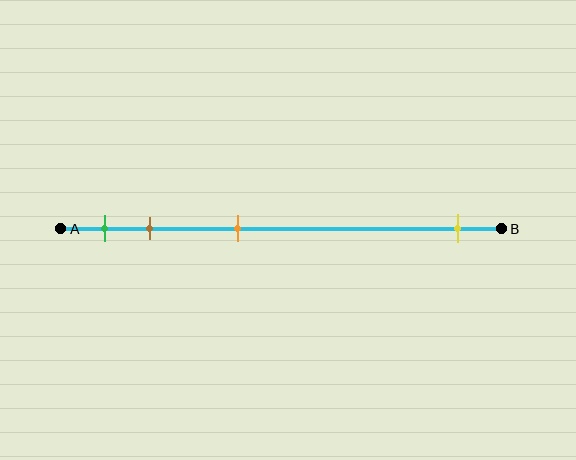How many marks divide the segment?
There are 4 marks dividing the segment.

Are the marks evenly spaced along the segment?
No, the marks are not evenly spaced.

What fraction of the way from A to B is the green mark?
The green mark is approximately 10% (0.1) of the way from A to B.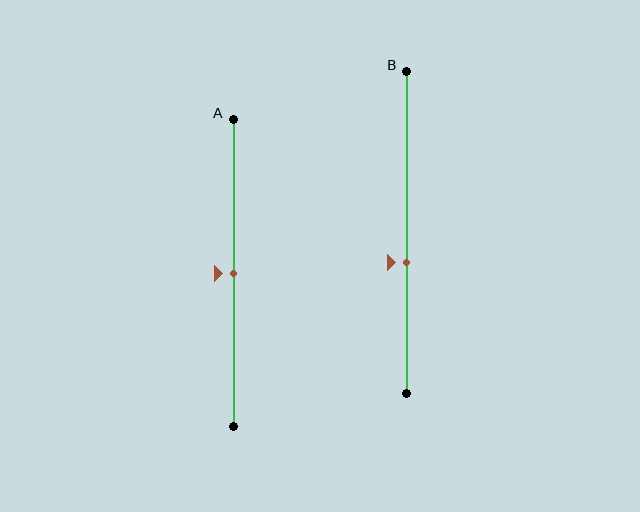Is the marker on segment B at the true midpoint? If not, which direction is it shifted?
No, the marker on segment B is shifted downward by about 9% of the segment length.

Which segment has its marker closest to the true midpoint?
Segment A has its marker closest to the true midpoint.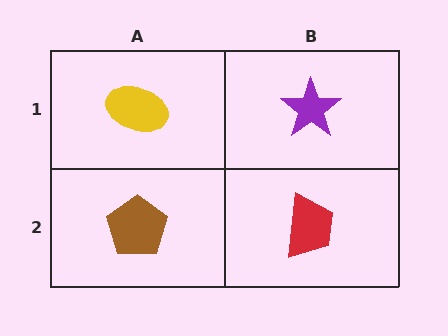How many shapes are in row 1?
2 shapes.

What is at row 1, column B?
A purple star.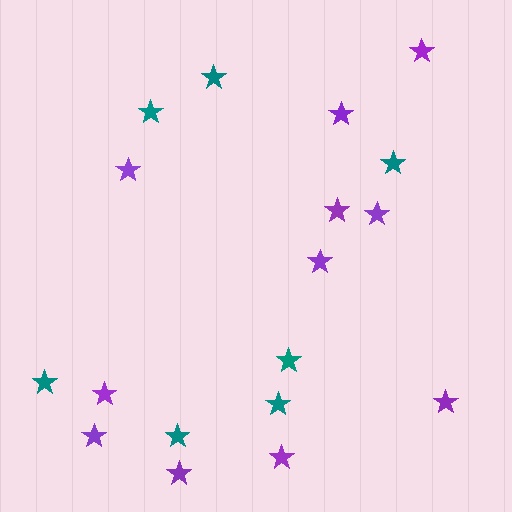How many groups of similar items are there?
There are 2 groups: one group of purple stars (11) and one group of teal stars (7).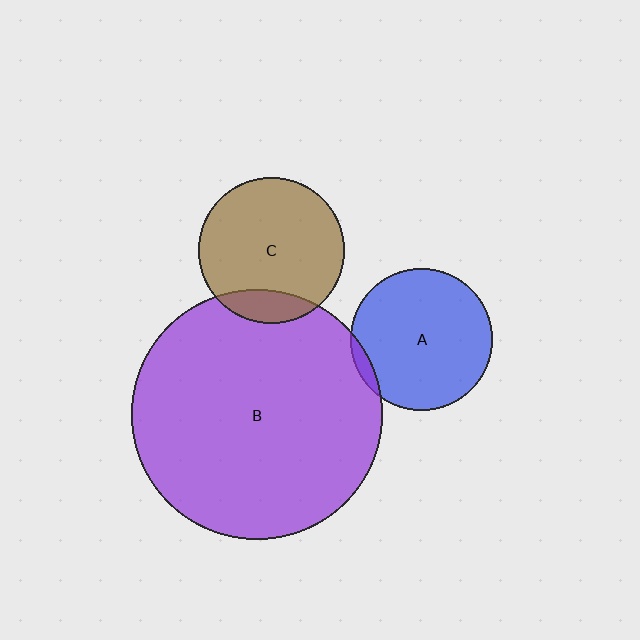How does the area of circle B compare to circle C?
Approximately 2.9 times.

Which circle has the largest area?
Circle B (purple).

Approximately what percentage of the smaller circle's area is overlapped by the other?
Approximately 15%.